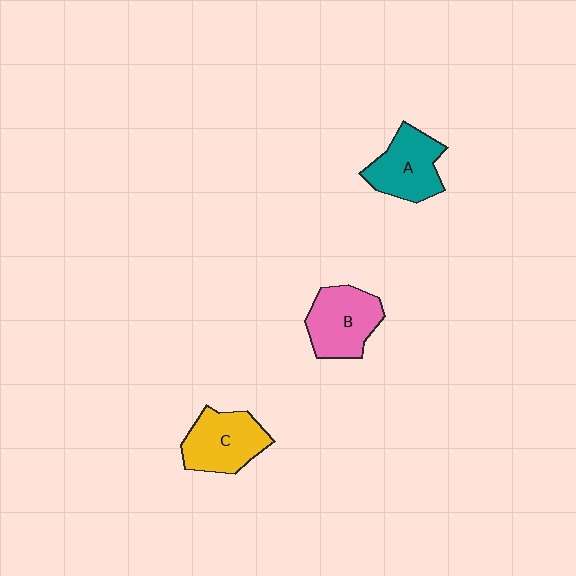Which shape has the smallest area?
Shape A (teal).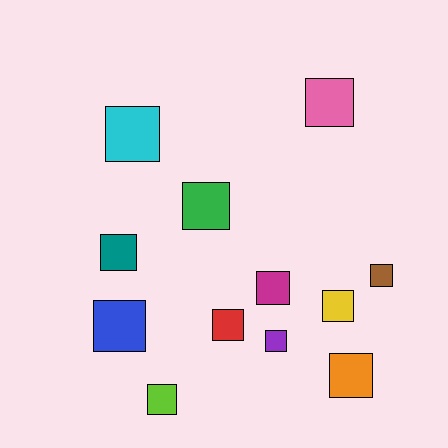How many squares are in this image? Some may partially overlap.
There are 12 squares.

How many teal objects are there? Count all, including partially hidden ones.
There is 1 teal object.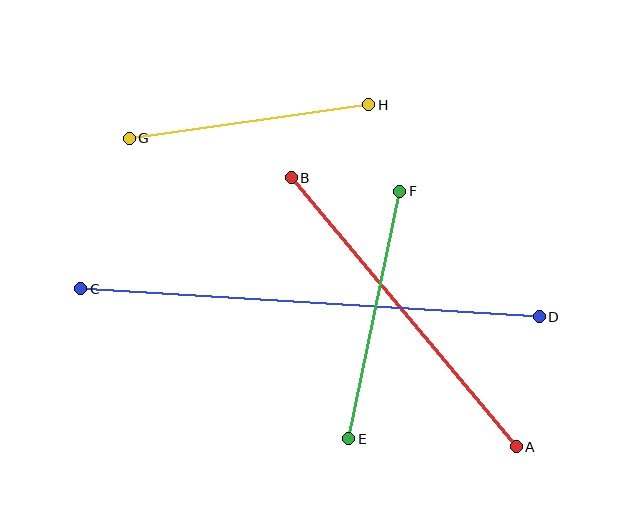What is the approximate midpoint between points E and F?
The midpoint is at approximately (374, 315) pixels.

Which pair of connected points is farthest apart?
Points C and D are farthest apart.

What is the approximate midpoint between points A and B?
The midpoint is at approximately (404, 312) pixels.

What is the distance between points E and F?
The distance is approximately 253 pixels.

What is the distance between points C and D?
The distance is approximately 459 pixels.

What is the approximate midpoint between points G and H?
The midpoint is at approximately (249, 121) pixels.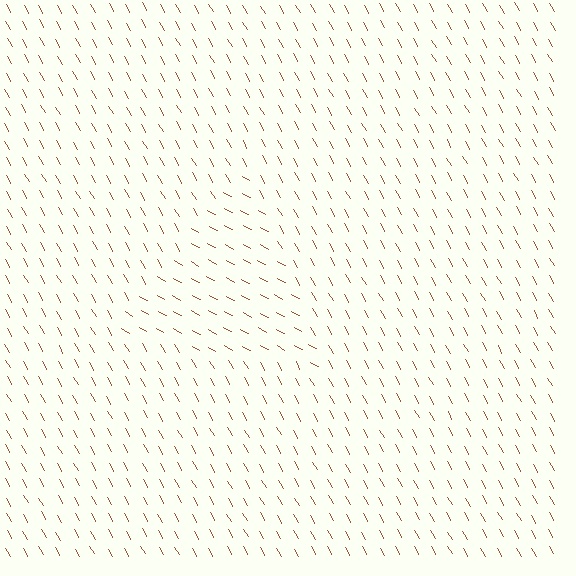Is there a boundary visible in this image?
Yes, there is a texture boundary formed by a change in line orientation.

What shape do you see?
I see a triangle.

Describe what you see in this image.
The image is filled with small brown line segments. A triangle region in the image has lines oriented differently from the surrounding lines, creating a visible texture boundary.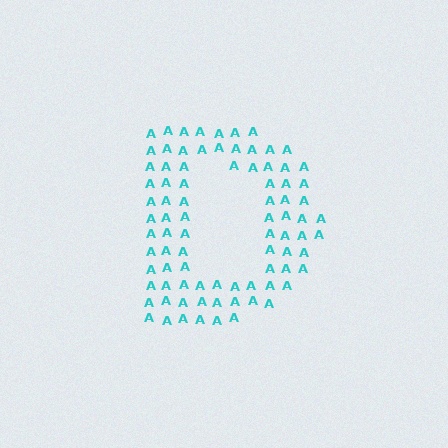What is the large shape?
The large shape is the letter D.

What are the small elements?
The small elements are letter A's.